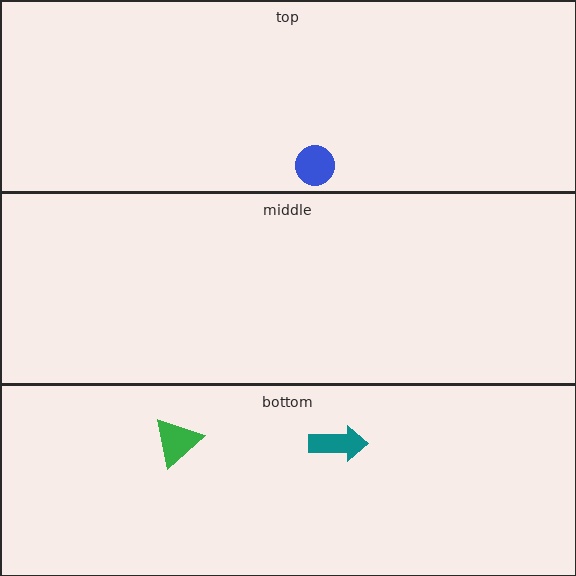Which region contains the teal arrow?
The bottom region.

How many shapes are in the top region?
1.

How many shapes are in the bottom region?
2.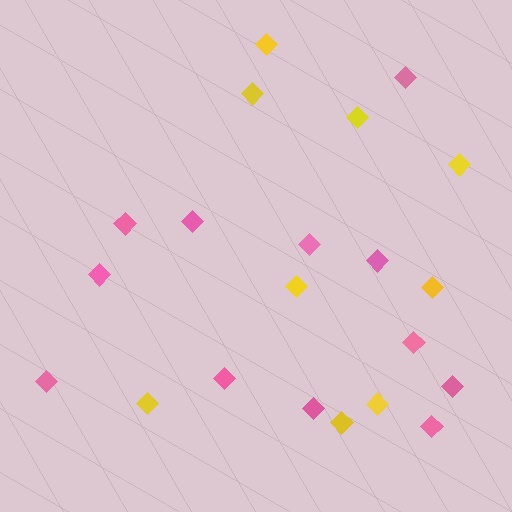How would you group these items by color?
There are 2 groups: one group of yellow diamonds (9) and one group of pink diamonds (12).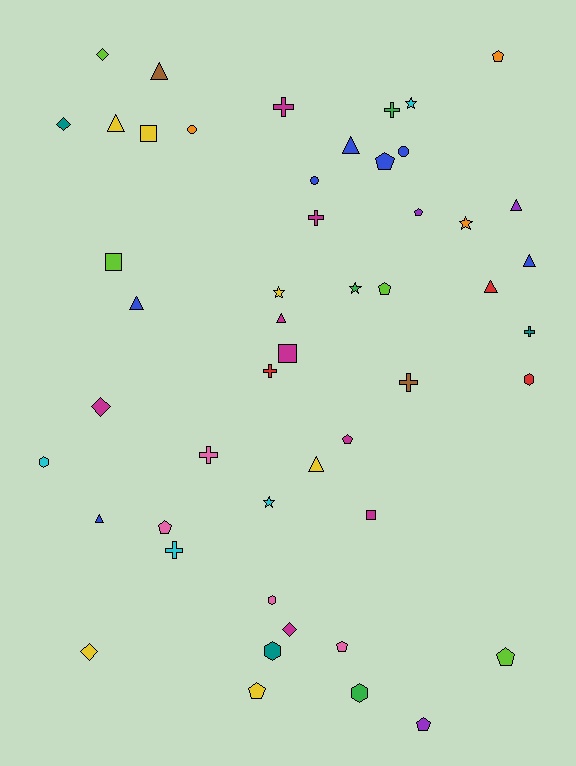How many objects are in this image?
There are 50 objects.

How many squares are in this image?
There are 4 squares.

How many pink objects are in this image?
There are 4 pink objects.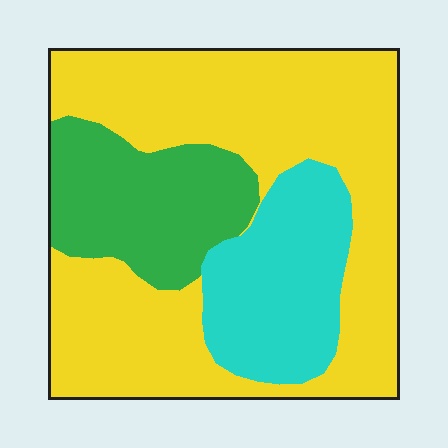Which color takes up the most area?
Yellow, at roughly 60%.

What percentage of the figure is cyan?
Cyan covers 20% of the figure.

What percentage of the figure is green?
Green covers 20% of the figure.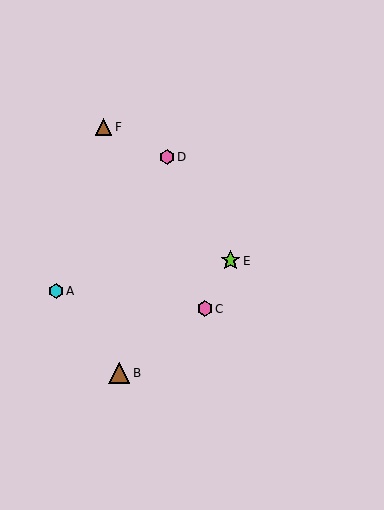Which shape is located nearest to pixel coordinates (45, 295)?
The cyan hexagon (labeled A) at (56, 291) is nearest to that location.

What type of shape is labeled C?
Shape C is a pink hexagon.